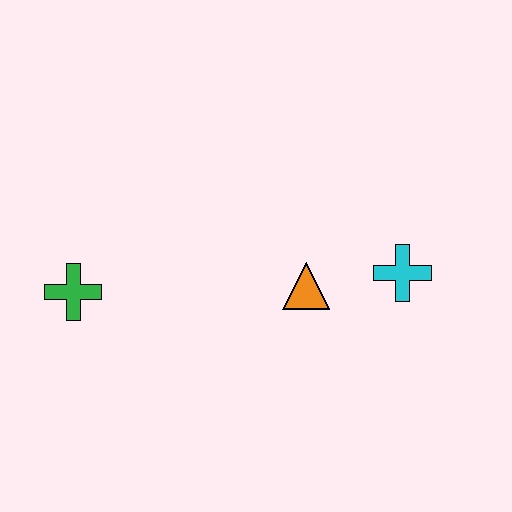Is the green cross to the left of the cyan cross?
Yes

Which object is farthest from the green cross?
The cyan cross is farthest from the green cross.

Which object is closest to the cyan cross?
The orange triangle is closest to the cyan cross.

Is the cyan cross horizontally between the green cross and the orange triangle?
No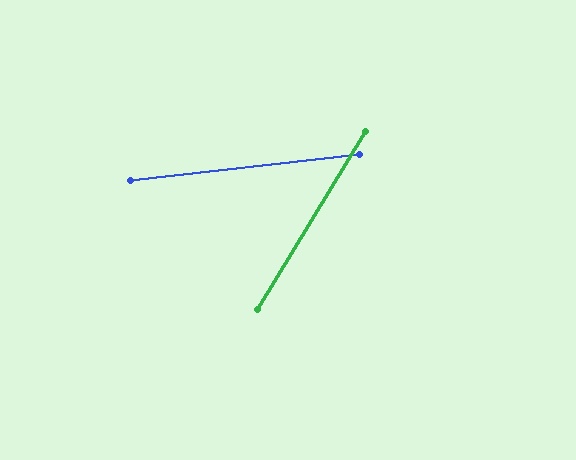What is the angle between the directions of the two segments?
Approximately 52 degrees.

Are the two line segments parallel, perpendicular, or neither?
Neither parallel nor perpendicular — they differ by about 52°.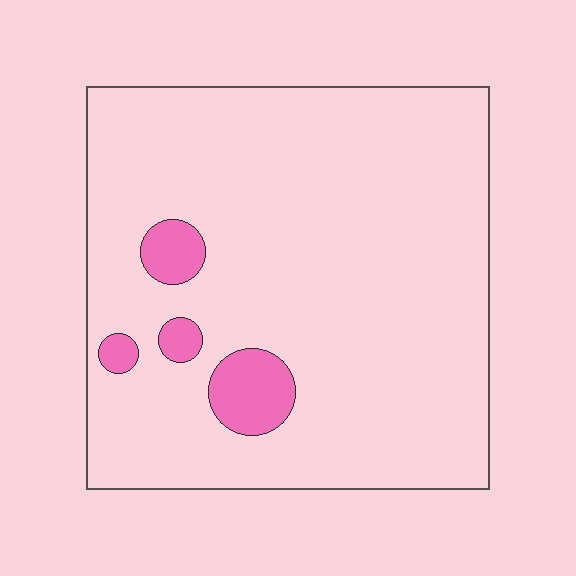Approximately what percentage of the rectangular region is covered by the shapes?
Approximately 10%.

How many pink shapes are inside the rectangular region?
4.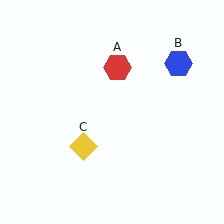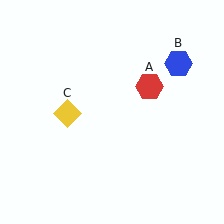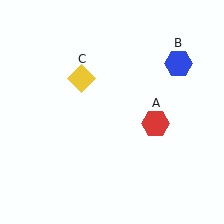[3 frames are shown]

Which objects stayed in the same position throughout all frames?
Blue hexagon (object B) remained stationary.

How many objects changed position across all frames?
2 objects changed position: red hexagon (object A), yellow diamond (object C).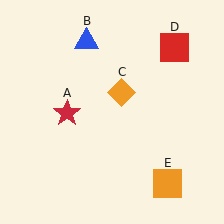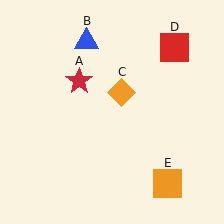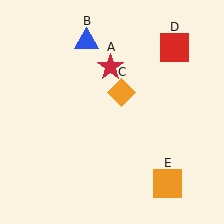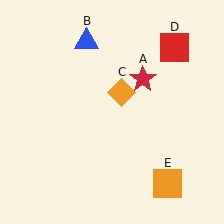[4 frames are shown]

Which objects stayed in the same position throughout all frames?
Blue triangle (object B) and orange diamond (object C) and red square (object D) and orange square (object E) remained stationary.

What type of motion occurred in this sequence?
The red star (object A) rotated clockwise around the center of the scene.